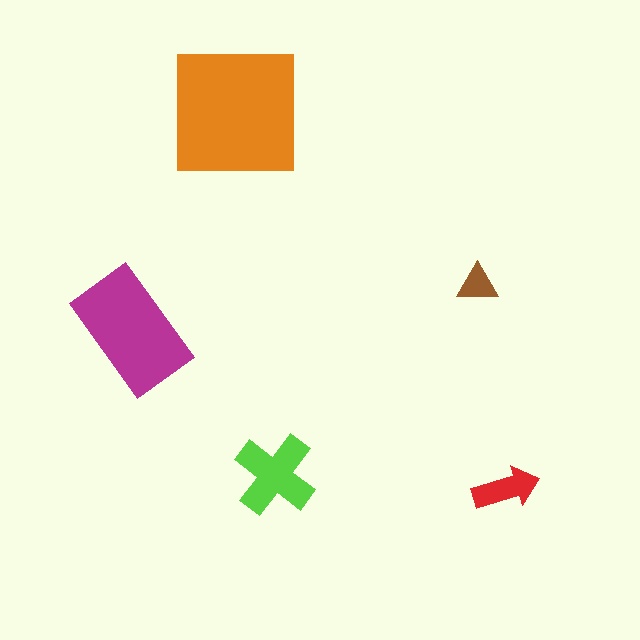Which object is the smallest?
The brown triangle.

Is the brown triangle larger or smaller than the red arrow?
Smaller.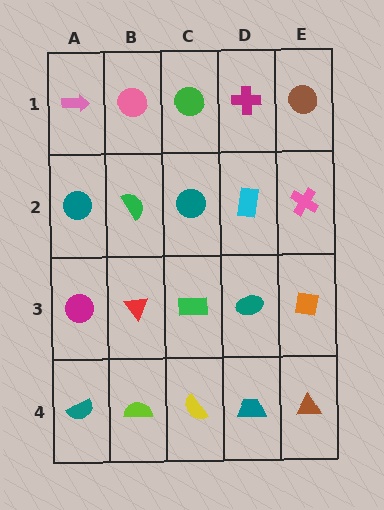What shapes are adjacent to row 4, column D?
A teal ellipse (row 3, column D), a yellow semicircle (row 4, column C), a brown triangle (row 4, column E).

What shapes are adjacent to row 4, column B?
A red triangle (row 3, column B), a teal semicircle (row 4, column A), a yellow semicircle (row 4, column C).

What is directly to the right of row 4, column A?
A lime semicircle.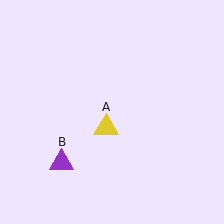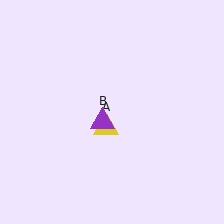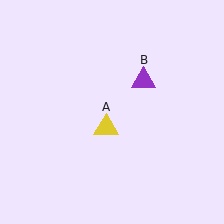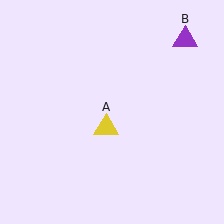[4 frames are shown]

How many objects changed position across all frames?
1 object changed position: purple triangle (object B).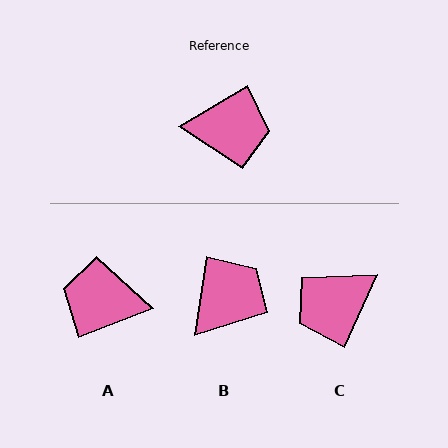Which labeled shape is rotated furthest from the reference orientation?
A, about 171 degrees away.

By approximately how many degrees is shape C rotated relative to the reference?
Approximately 145 degrees clockwise.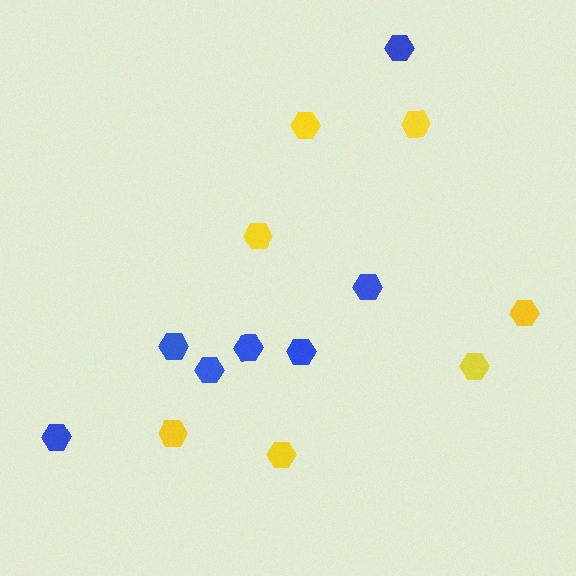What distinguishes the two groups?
There are 2 groups: one group of blue hexagons (7) and one group of yellow hexagons (7).